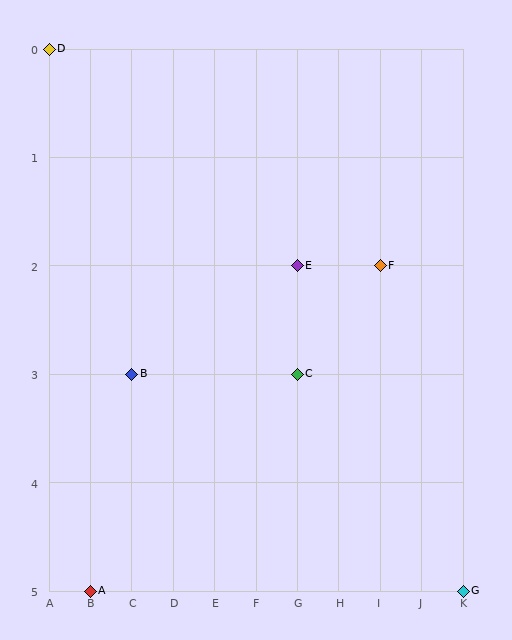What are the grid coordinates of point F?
Point F is at grid coordinates (I, 2).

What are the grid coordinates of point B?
Point B is at grid coordinates (C, 3).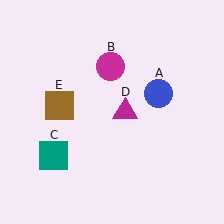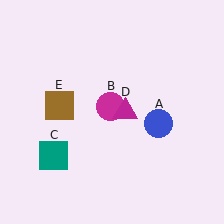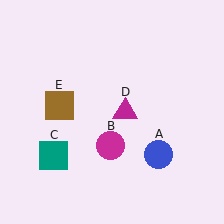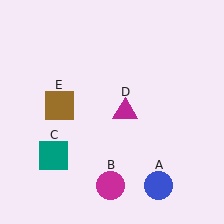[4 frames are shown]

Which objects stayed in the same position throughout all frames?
Teal square (object C) and magenta triangle (object D) and brown square (object E) remained stationary.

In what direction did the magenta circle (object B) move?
The magenta circle (object B) moved down.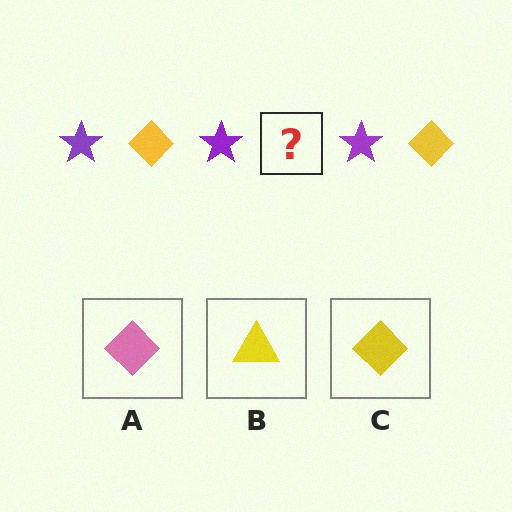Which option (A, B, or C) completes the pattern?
C.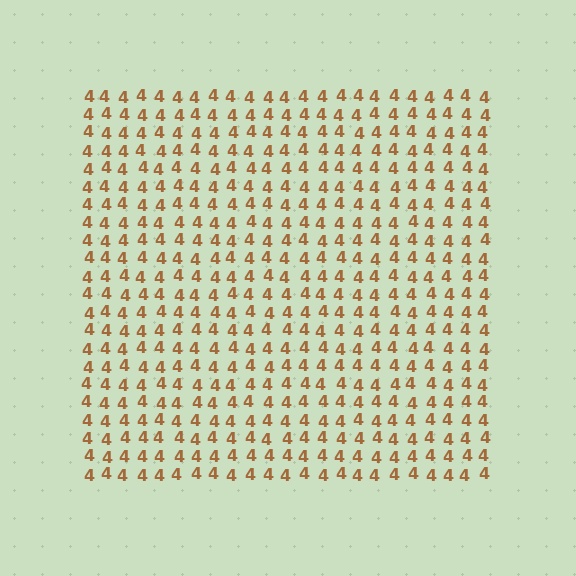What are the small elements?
The small elements are digit 4's.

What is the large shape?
The large shape is a square.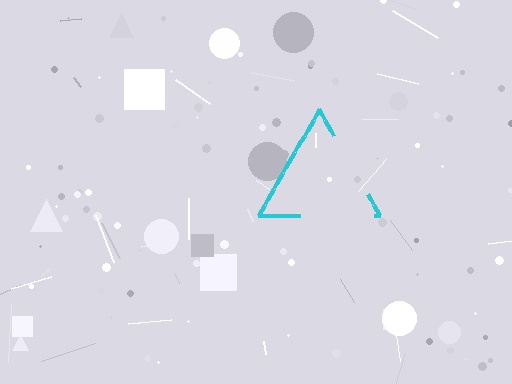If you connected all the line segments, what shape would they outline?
They would outline a triangle.